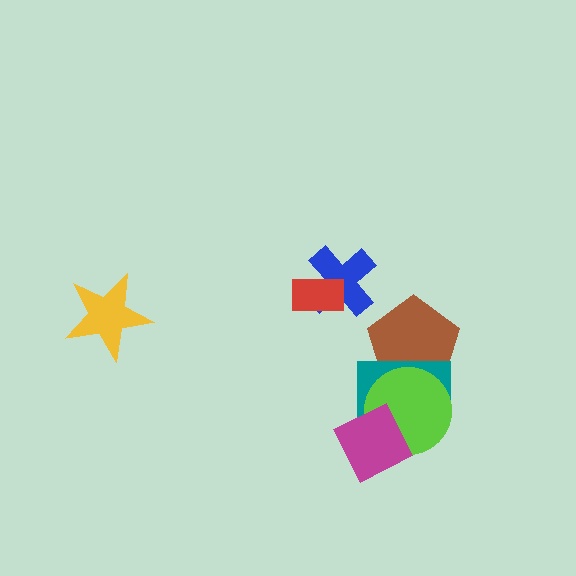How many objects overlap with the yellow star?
0 objects overlap with the yellow star.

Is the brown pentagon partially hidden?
Yes, it is partially covered by another shape.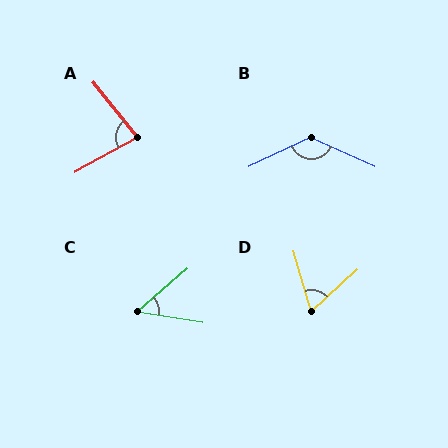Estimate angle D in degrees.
Approximately 64 degrees.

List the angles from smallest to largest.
C (50°), D (64°), A (80°), B (130°).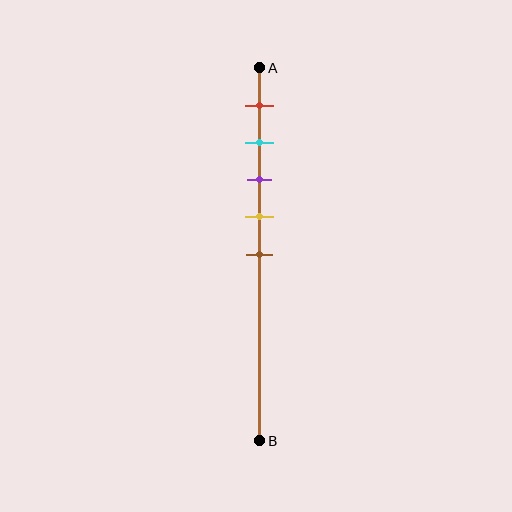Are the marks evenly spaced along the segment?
Yes, the marks are approximately evenly spaced.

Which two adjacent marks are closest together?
The cyan and purple marks are the closest adjacent pair.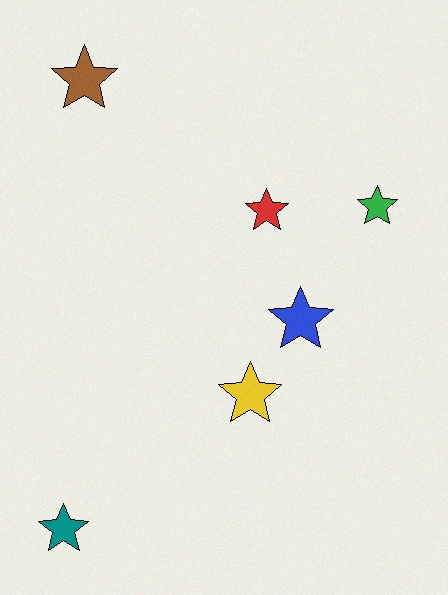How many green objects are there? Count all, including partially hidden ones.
There is 1 green object.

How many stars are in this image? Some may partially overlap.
There are 6 stars.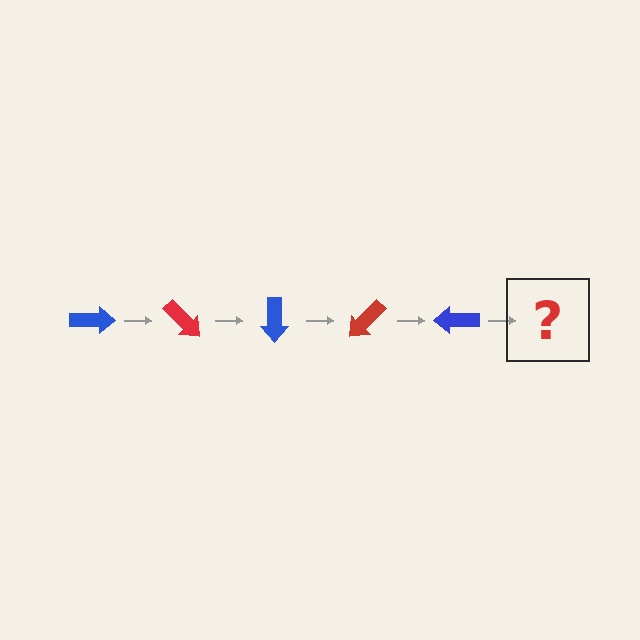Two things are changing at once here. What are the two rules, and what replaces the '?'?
The two rules are that it rotates 45 degrees each step and the color cycles through blue and red. The '?' should be a red arrow, rotated 225 degrees from the start.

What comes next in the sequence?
The next element should be a red arrow, rotated 225 degrees from the start.